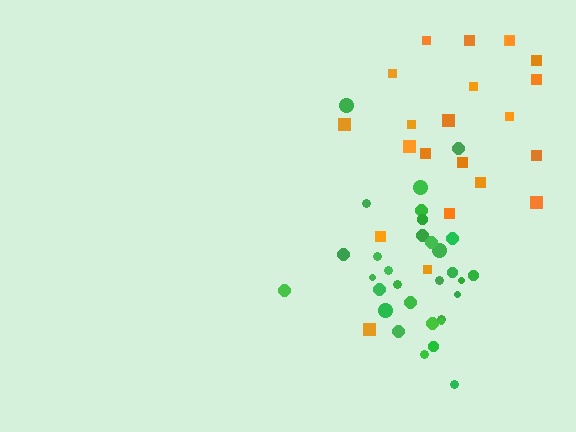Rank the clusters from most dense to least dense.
green, orange.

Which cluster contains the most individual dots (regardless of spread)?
Green (31).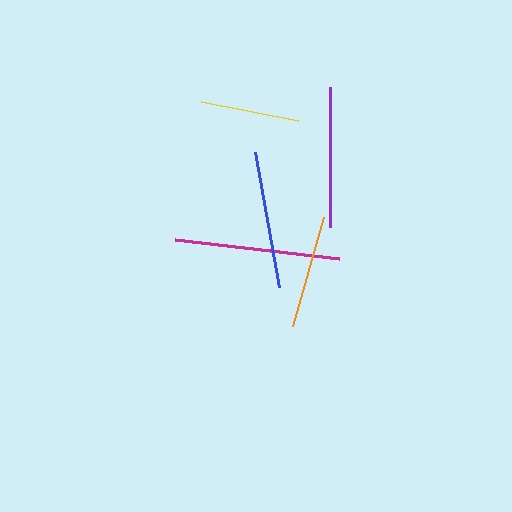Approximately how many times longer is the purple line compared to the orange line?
The purple line is approximately 1.2 times the length of the orange line.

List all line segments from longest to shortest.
From longest to shortest: magenta, purple, blue, orange, yellow.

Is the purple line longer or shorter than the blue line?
The purple line is longer than the blue line.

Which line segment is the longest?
The magenta line is the longest at approximately 166 pixels.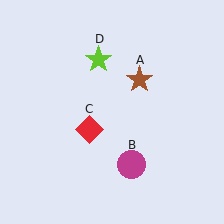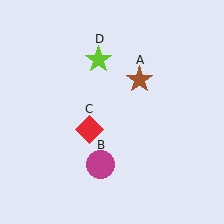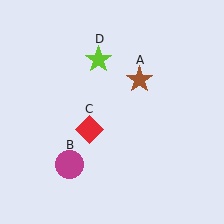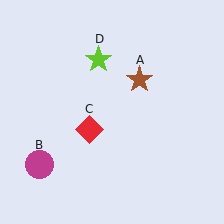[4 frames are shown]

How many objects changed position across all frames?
1 object changed position: magenta circle (object B).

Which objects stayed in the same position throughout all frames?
Brown star (object A) and red diamond (object C) and lime star (object D) remained stationary.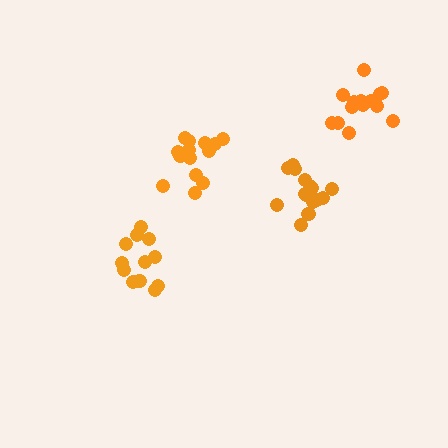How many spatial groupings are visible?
There are 4 spatial groupings.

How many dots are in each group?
Group 1: 12 dots, Group 2: 14 dots, Group 3: 16 dots, Group 4: 16 dots (58 total).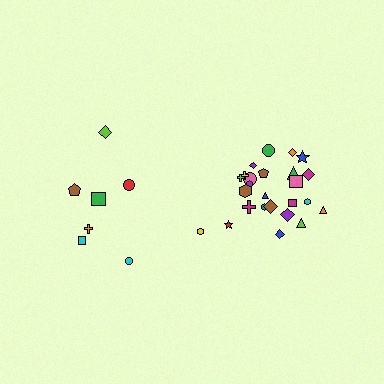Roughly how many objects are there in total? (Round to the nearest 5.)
Roughly 30 objects in total.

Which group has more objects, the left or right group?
The right group.